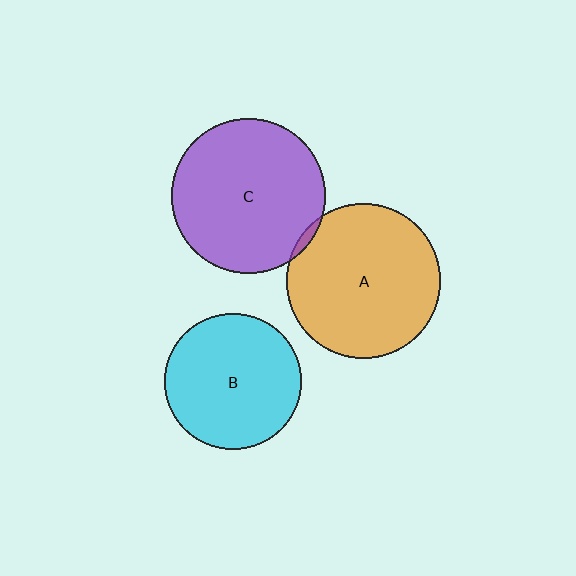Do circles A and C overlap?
Yes.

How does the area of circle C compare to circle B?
Approximately 1.3 times.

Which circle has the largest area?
Circle A (orange).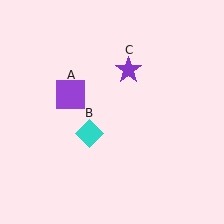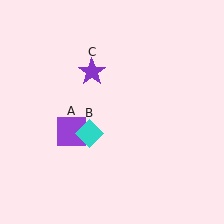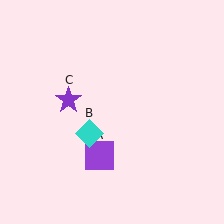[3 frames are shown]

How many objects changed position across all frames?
2 objects changed position: purple square (object A), purple star (object C).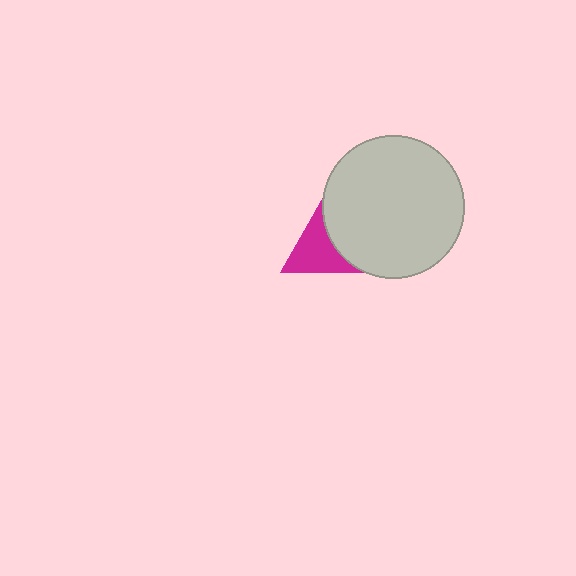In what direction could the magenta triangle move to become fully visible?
The magenta triangle could move left. That would shift it out from behind the light gray circle entirely.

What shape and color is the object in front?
The object in front is a light gray circle.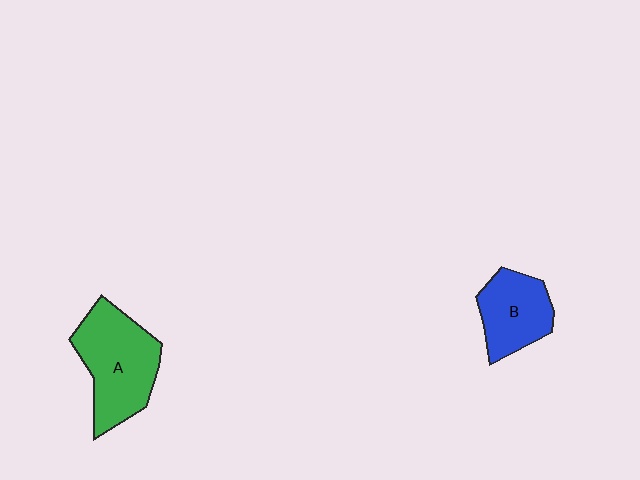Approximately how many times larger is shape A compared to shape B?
Approximately 1.5 times.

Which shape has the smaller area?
Shape B (blue).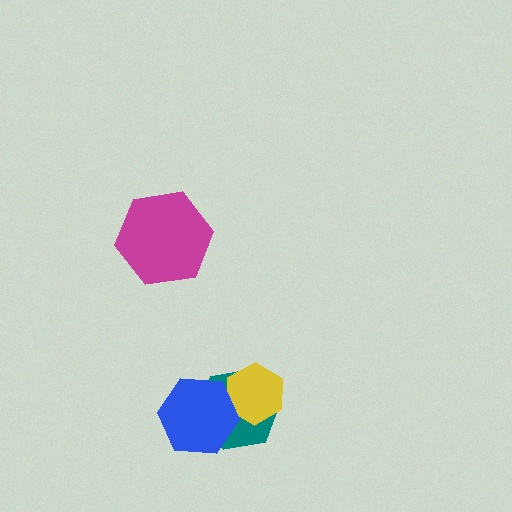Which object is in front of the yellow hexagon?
The blue hexagon is in front of the yellow hexagon.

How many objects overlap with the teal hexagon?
2 objects overlap with the teal hexagon.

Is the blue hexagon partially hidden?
No, no other shape covers it.